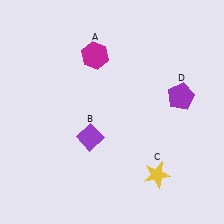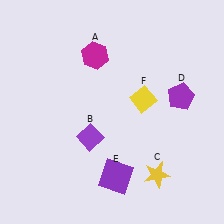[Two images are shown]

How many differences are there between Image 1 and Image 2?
There are 2 differences between the two images.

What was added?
A purple square (E), a yellow diamond (F) were added in Image 2.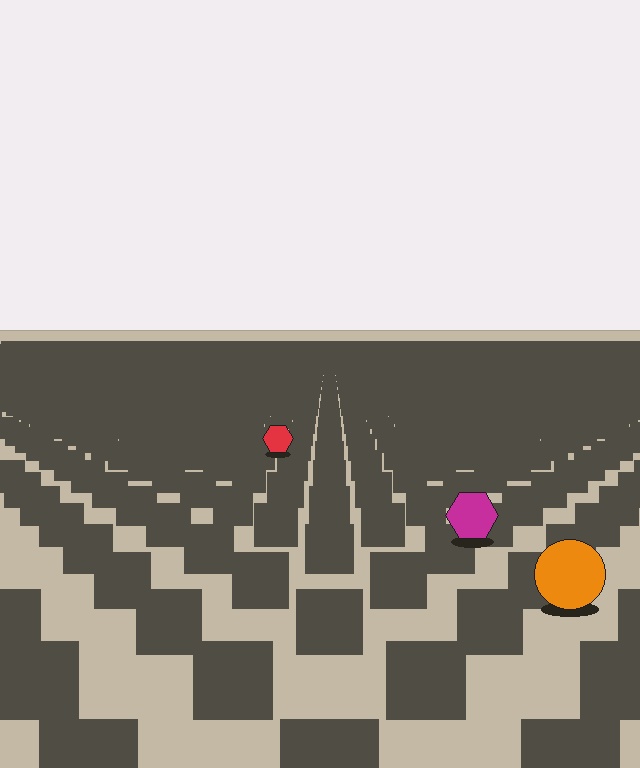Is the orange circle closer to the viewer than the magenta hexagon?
Yes. The orange circle is closer — you can tell from the texture gradient: the ground texture is coarser near it.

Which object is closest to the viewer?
The orange circle is closest. The texture marks near it are larger and more spread out.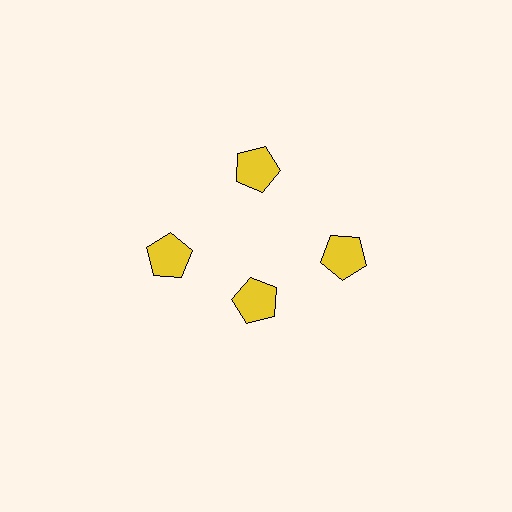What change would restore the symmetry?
The symmetry would be restored by moving it outward, back onto the ring so that all 4 pentagons sit at equal angles and equal distance from the center.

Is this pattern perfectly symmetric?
No. The 4 yellow pentagons are arranged in a ring, but one element near the 6 o'clock position is pulled inward toward the center, breaking the 4-fold rotational symmetry.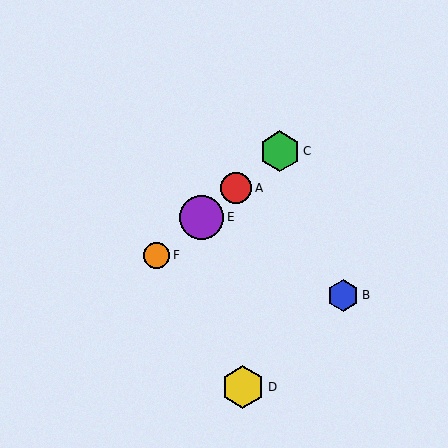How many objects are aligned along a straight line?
4 objects (A, C, E, F) are aligned along a straight line.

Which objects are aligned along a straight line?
Objects A, C, E, F are aligned along a straight line.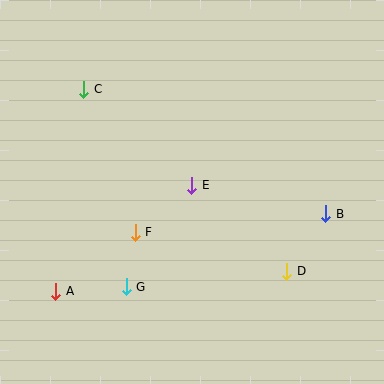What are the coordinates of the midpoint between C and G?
The midpoint between C and G is at (105, 188).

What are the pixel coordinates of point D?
Point D is at (287, 271).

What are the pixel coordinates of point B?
Point B is at (326, 214).